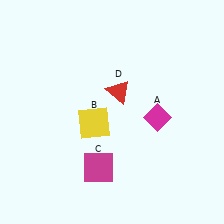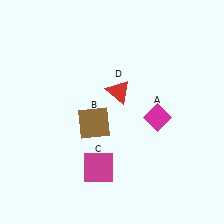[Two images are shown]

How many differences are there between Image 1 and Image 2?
There is 1 difference between the two images.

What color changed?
The square (B) changed from yellow in Image 1 to brown in Image 2.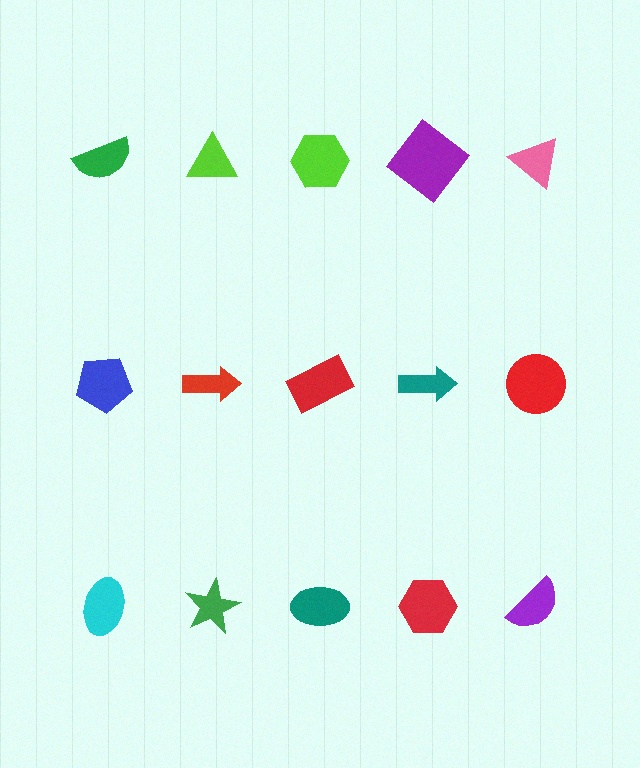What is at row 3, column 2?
A green star.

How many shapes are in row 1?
5 shapes.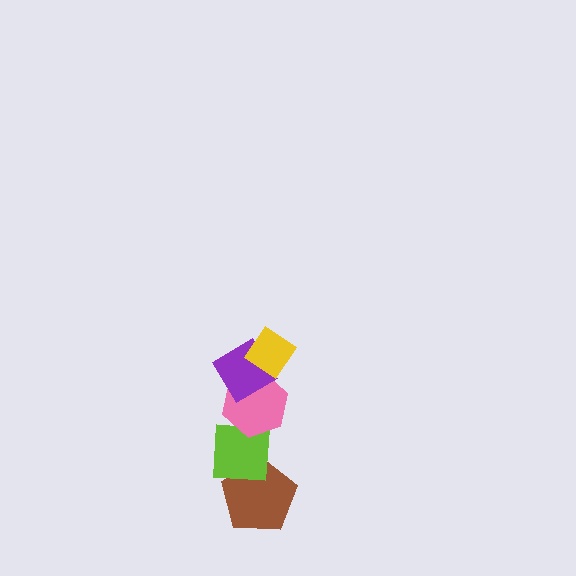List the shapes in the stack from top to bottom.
From top to bottom: the yellow diamond, the purple diamond, the pink hexagon, the lime square, the brown pentagon.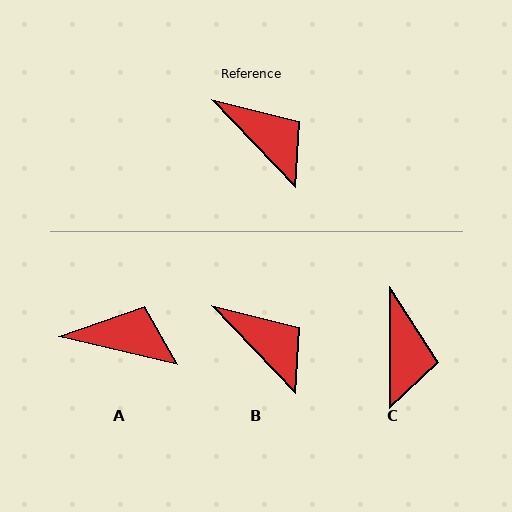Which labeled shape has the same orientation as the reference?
B.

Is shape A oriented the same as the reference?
No, it is off by about 33 degrees.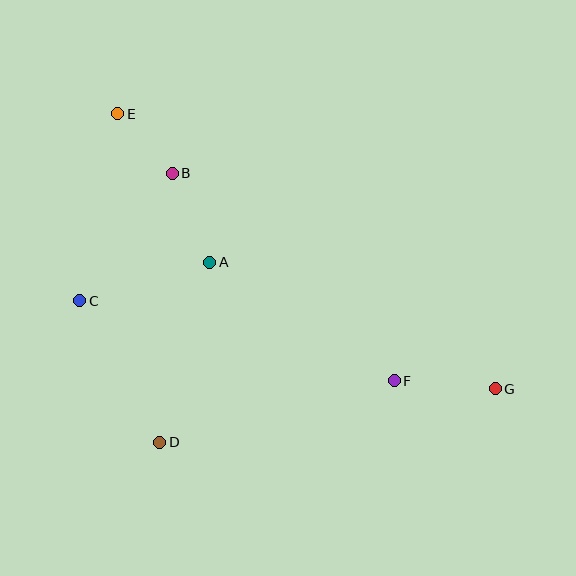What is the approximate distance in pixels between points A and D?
The distance between A and D is approximately 187 pixels.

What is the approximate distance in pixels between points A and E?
The distance between A and E is approximately 175 pixels.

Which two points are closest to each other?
Points B and E are closest to each other.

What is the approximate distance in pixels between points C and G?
The distance between C and G is approximately 425 pixels.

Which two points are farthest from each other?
Points E and G are farthest from each other.